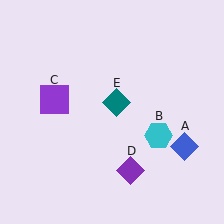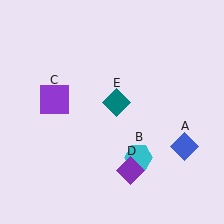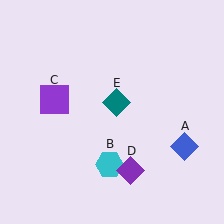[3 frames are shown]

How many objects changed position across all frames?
1 object changed position: cyan hexagon (object B).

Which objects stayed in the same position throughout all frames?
Blue diamond (object A) and purple square (object C) and purple diamond (object D) and teal diamond (object E) remained stationary.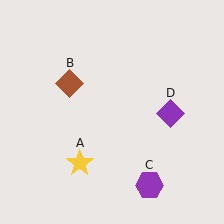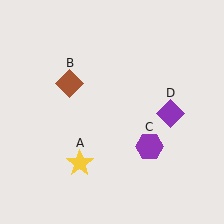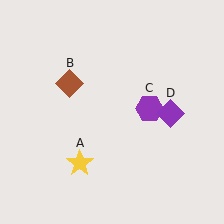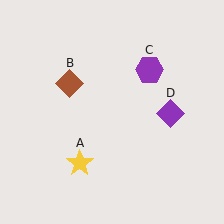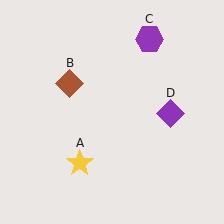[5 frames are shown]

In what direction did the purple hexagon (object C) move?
The purple hexagon (object C) moved up.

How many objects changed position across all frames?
1 object changed position: purple hexagon (object C).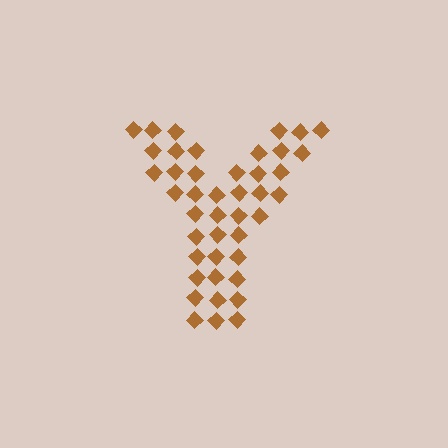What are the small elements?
The small elements are diamonds.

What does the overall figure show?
The overall figure shows the letter Y.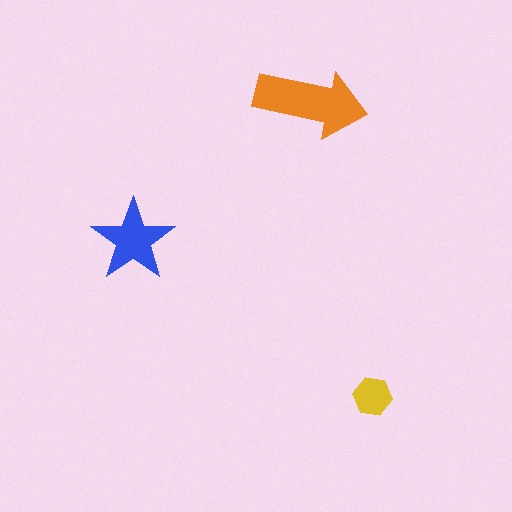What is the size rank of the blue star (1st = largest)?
2nd.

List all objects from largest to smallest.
The orange arrow, the blue star, the yellow hexagon.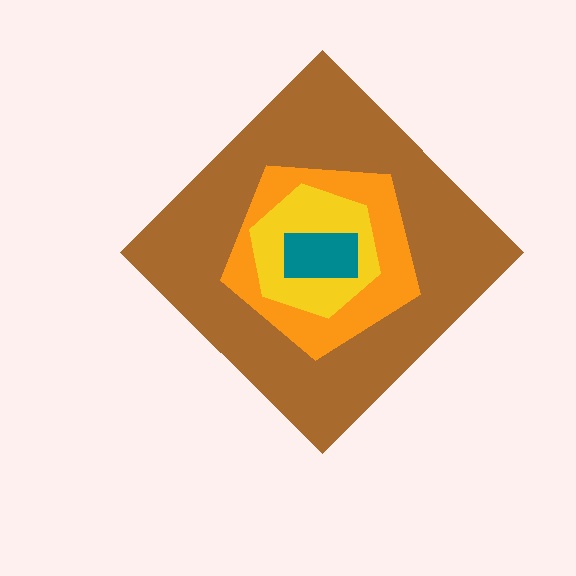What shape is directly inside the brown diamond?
The orange pentagon.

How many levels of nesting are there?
4.